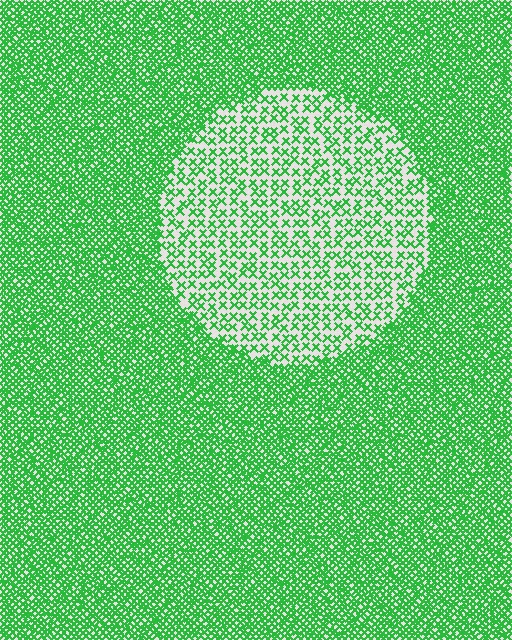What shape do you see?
I see a circle.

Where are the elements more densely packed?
The elements are more densely packed outside the circle boundary.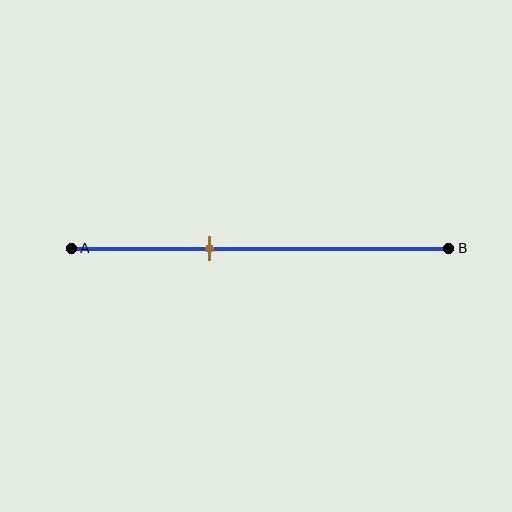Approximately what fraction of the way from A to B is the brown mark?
The brown mark is approximately 35% of the way from A to B.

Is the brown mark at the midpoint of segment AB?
No, the mark is at about 35% from A, not at the 50% midpoint.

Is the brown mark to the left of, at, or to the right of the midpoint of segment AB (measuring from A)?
The brown mark is to the left of the midpoint of segment AB.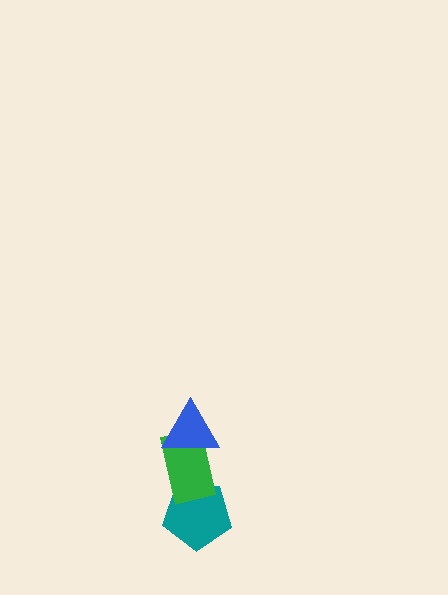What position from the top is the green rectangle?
The green rectangle is 2nd from the top.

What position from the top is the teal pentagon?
The teal pentagon is 3rd from the top.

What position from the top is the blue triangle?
The blue triangle is 1st from the top.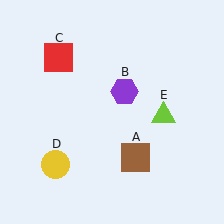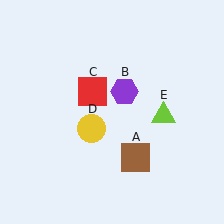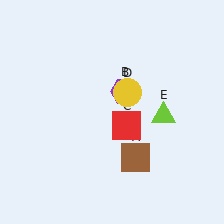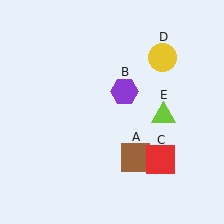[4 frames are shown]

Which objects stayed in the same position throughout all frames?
Brown square (object A) and purple hexagon (object B) and lime triangle (object E) remained stationary.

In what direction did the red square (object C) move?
The red square (object C) moved down and to the right.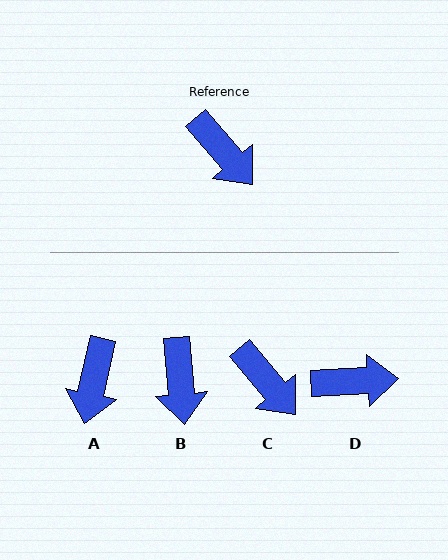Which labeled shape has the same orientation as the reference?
C.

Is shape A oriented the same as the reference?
No, it is off by about 52 degrees.